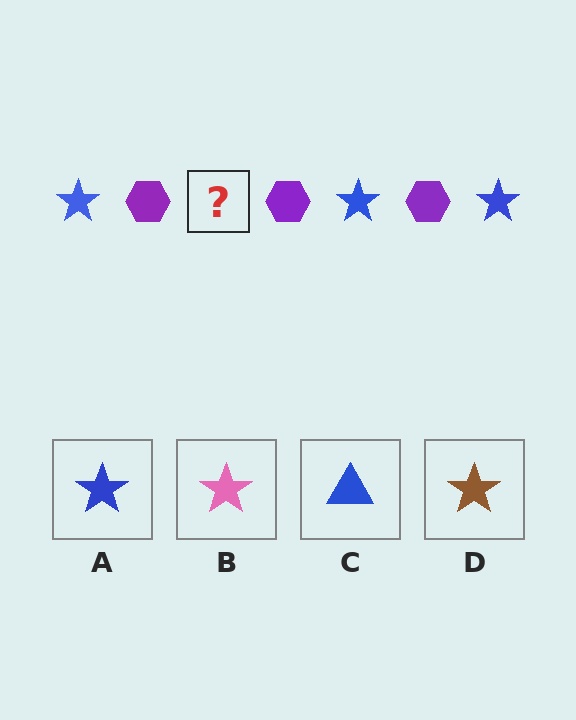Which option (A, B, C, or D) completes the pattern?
A.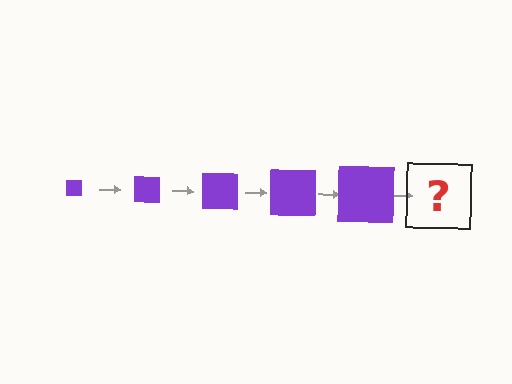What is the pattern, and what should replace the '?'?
The pattern is that the square gets progressively larger each step. The '?' should be a purple square, larger than the previous one.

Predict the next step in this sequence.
The next step is a purple square, larger than the previous one.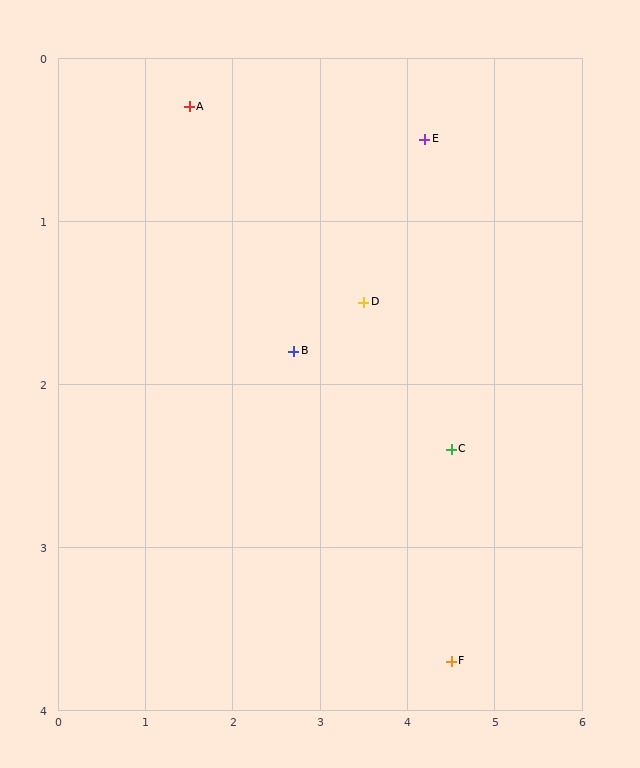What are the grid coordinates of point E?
Point E is at approximately (4.2, 0.5).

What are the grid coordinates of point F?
Point F is at approximately (4.5, 3.7).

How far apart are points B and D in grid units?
Points B and D are about 0.9 grid units apart.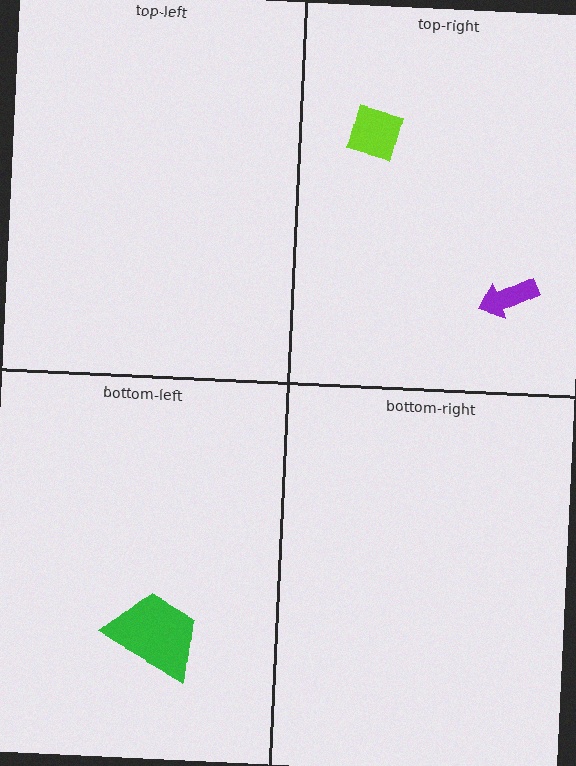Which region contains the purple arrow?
The top-right region.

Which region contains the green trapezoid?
The bottom-left region.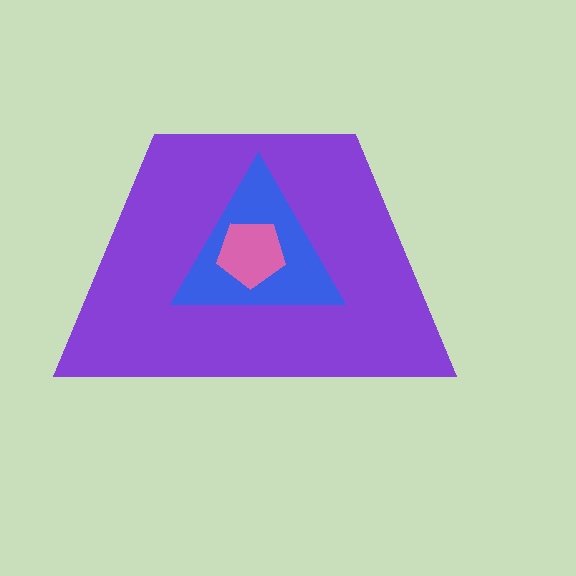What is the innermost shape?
The pink pentagon.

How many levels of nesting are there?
3.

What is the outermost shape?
The purple trapezoid.